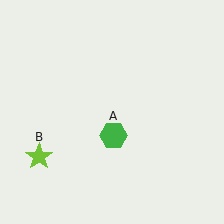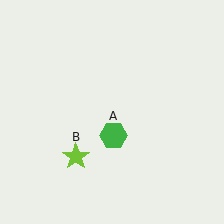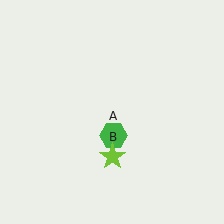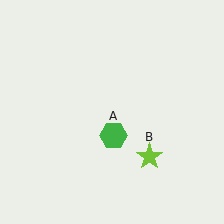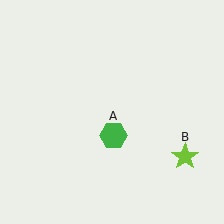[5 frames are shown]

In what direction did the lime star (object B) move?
The lime star (object B) moved right.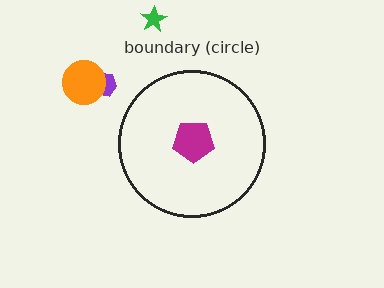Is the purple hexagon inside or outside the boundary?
Outside.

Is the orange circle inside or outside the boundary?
Outside.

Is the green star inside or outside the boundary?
Outside.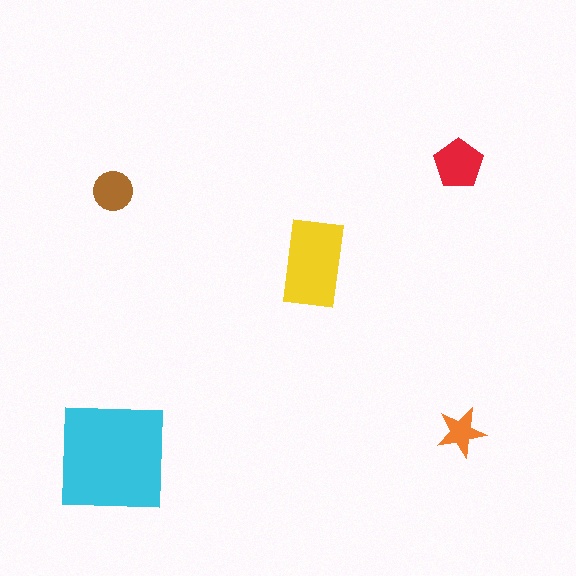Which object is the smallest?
The orange star.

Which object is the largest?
The cyan square.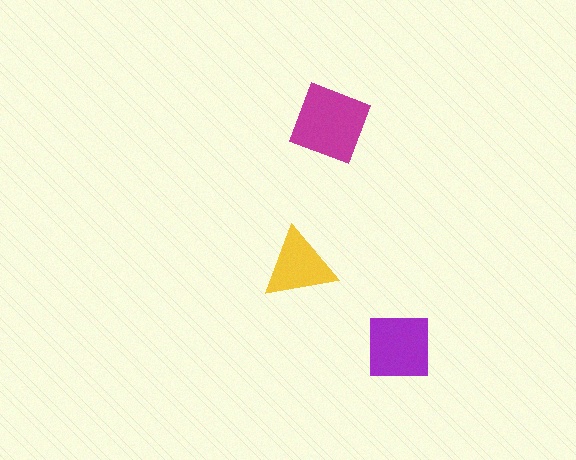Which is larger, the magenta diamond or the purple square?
The magenta diamond.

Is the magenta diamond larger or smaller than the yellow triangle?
Larger.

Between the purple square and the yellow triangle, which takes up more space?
The purple square.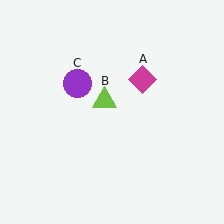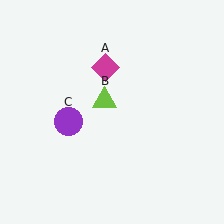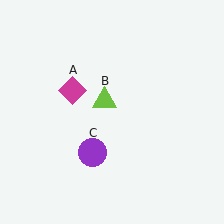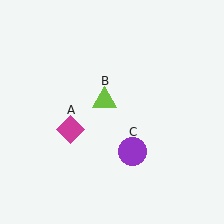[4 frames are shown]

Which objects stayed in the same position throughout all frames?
Lime triangle (object B) remained stationary.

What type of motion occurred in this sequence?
The magenta diamond (object A), purple circle (object C) rotated counterclockwise around the center of the scene.